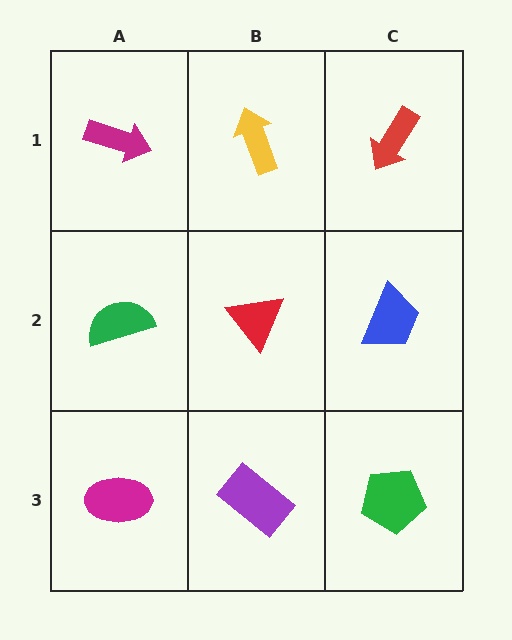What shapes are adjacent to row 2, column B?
A yellow arrow (row 1, column B), a purple rectangle (row 3, column B), a green semicircle (row 2, column A), a blue trapezoid (row 2, column C).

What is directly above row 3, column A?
A green semicircle.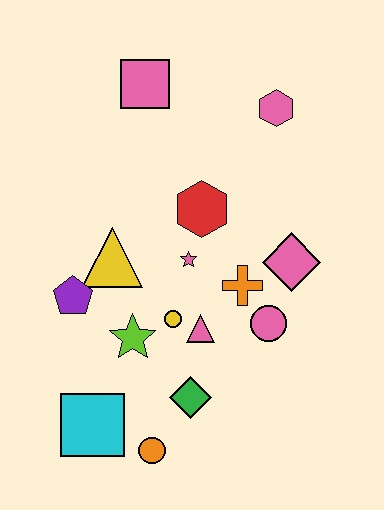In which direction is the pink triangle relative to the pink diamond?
The pink triangle is to the left of the pink diamond.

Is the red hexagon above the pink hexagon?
No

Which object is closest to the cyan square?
The orange circle is closest to the cyan square.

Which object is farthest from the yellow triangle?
The pink hexagon is farthest from the yellow triangle.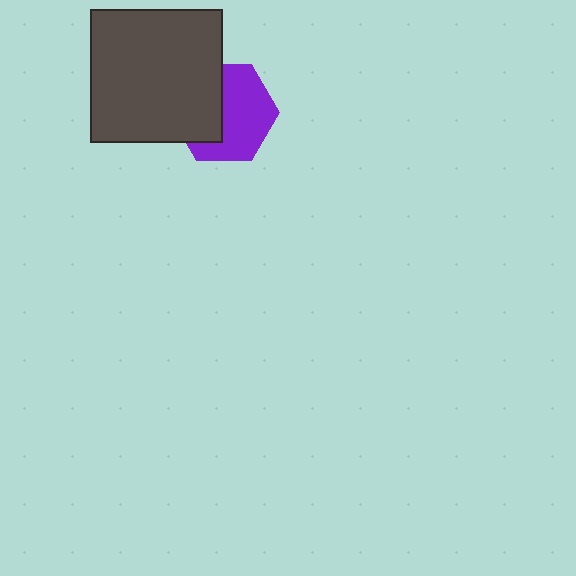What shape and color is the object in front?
The object in front is a dark gray square.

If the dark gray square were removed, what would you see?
You would see the complete purple hexagon.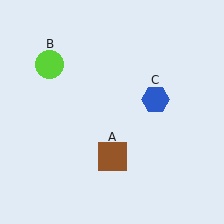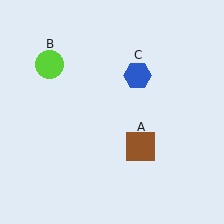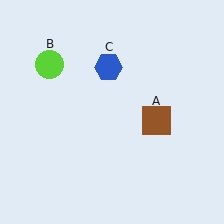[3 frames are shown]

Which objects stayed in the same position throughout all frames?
Lime circle (object B) remained stationary.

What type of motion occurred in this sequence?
The brown square (object A), blue hexagon (object C) rotated counterclockwise around the center of the scene.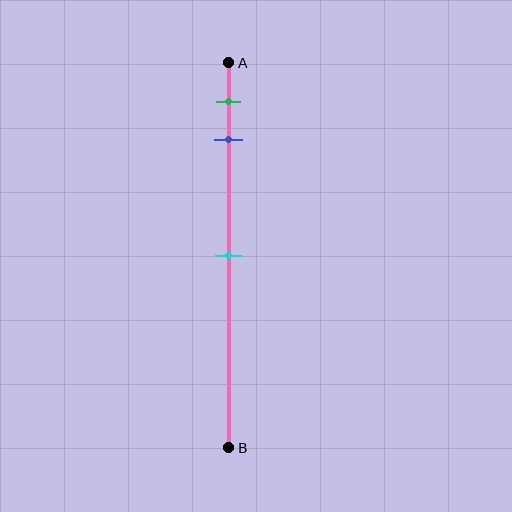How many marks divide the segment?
There are 3 marks dividing the segment.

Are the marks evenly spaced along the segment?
No, the marks are not evenly spaced.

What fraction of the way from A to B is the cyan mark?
The cyan mark is approximately 50% (0.5) of the way from A to B.